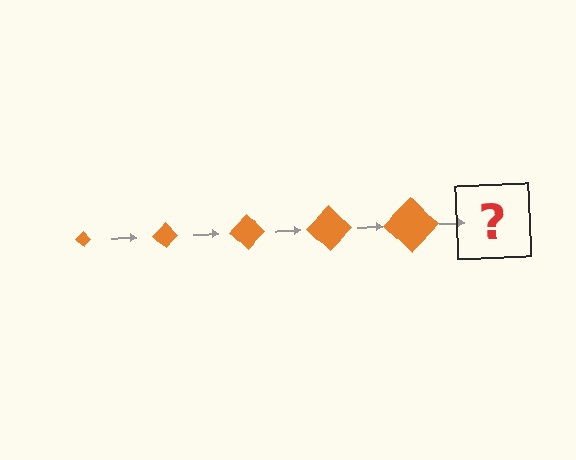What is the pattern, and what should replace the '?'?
The pattern is that the diamond gets progressively larger each step. The '?' should be an orange diamond, larger than the previous one.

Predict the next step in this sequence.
The next step is an orange diamond, larger than the previous one.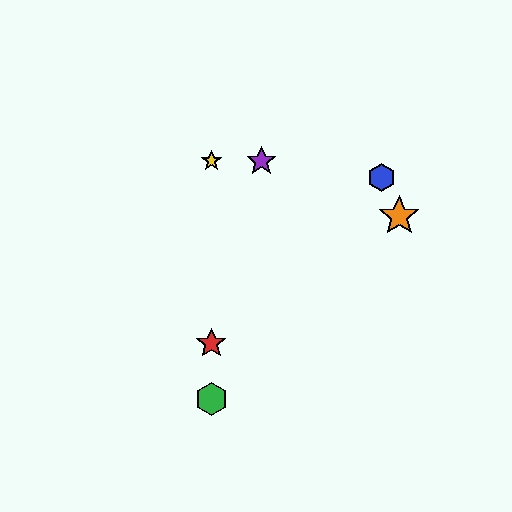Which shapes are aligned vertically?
The red star, the green hexagon, the yellow star are aligned vertically.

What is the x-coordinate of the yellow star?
The yellow star is at x≈211.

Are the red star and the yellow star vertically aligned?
Yes, both are at x≈211.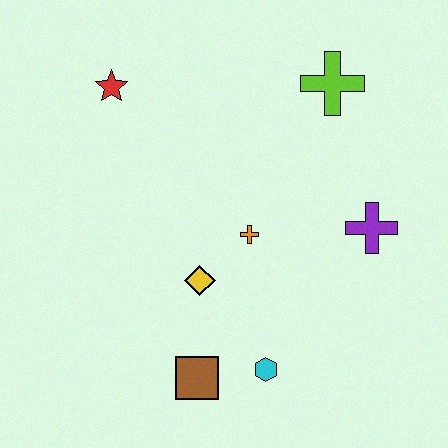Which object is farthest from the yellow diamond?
The lime cross is farthest from the yellow diamond.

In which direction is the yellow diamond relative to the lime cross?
The yellow diamond is below the lime cross.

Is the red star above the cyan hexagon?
Yes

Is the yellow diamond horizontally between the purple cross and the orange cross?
No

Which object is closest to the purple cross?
The orange cross is closest to the purple cross.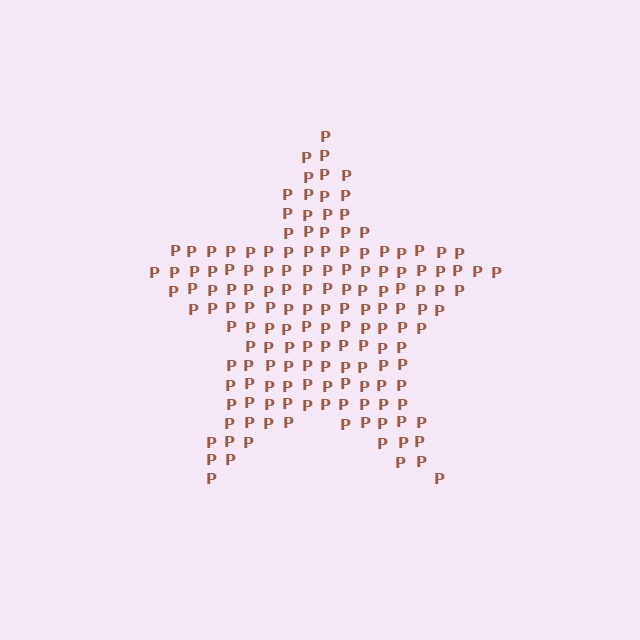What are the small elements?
The small elements are letter P's.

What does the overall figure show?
The overall figure shows a star.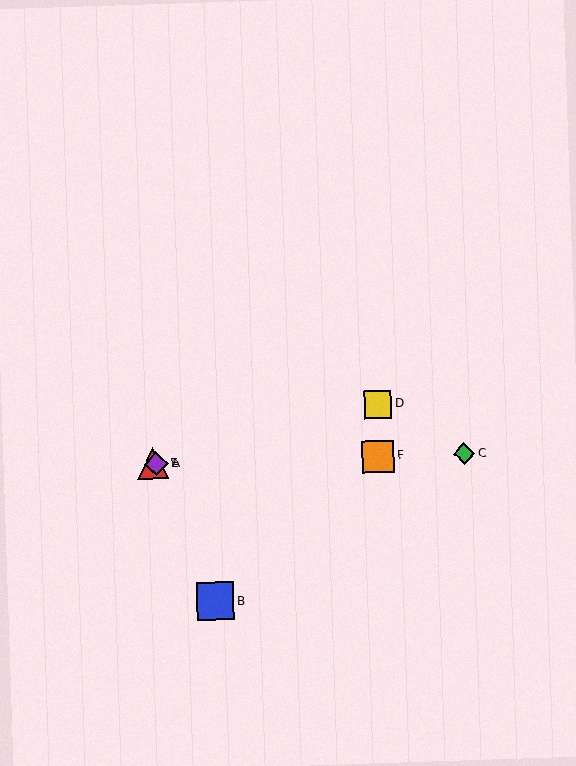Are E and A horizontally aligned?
Yes, both are at y≈464.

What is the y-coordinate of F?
Object F is at y≈456.